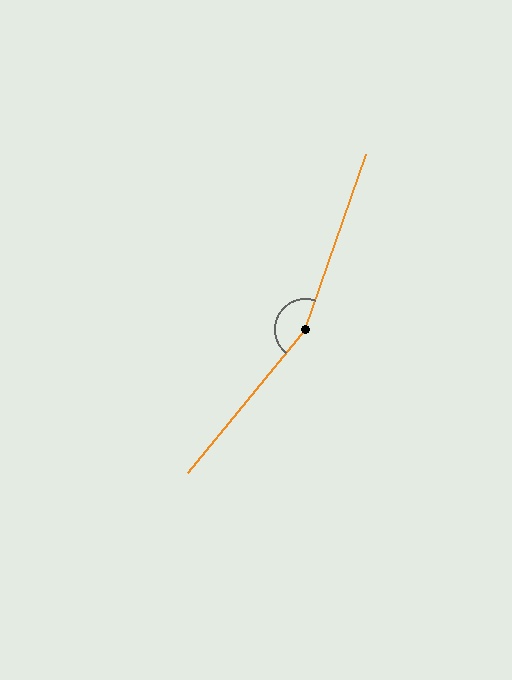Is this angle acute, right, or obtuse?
It is obtuse.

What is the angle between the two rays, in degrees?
Approximately 160 degrees.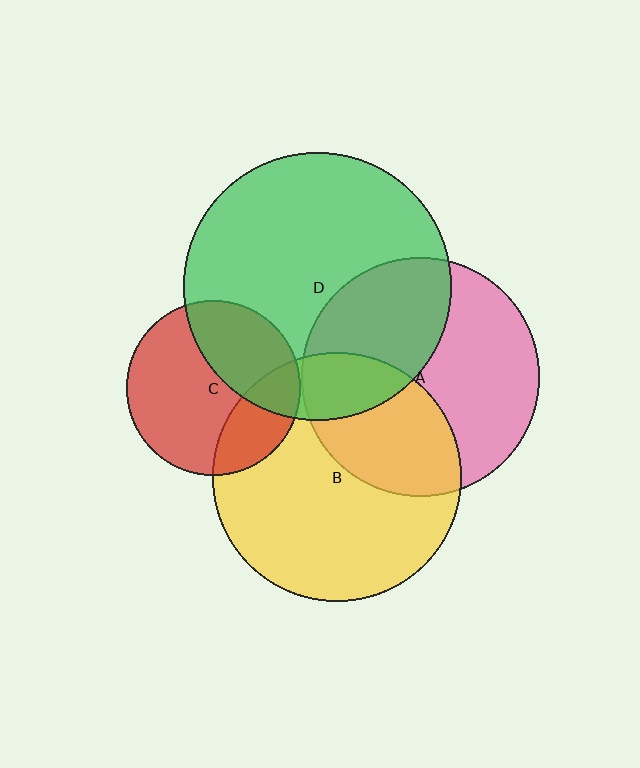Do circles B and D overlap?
Yes.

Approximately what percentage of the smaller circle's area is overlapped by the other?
Approximately 15%.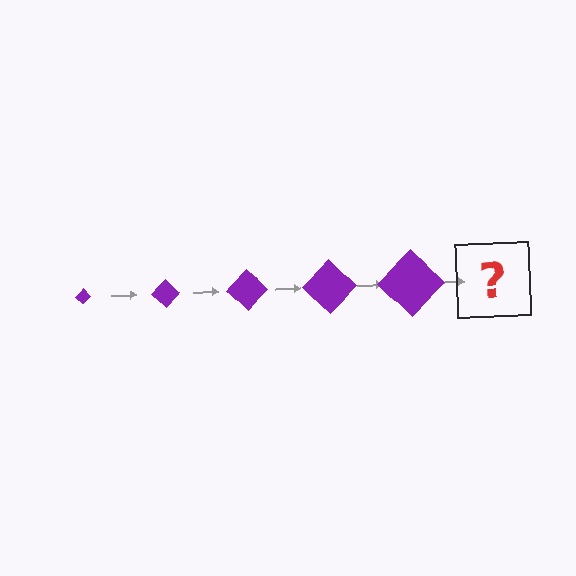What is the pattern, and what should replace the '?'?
The pattern is that the diamond gets progressively larger each step. The '?' should be a purple diamond, larger than the previous one.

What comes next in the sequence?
The next element should be a purple diamond, larger than the previous one.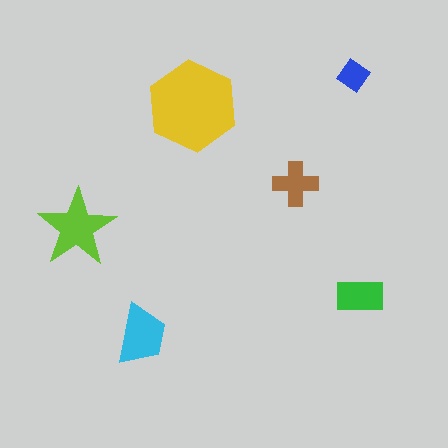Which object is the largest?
The yellow hexagon.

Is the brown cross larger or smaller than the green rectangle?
Smaller.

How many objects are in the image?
There are 6 objects in the image.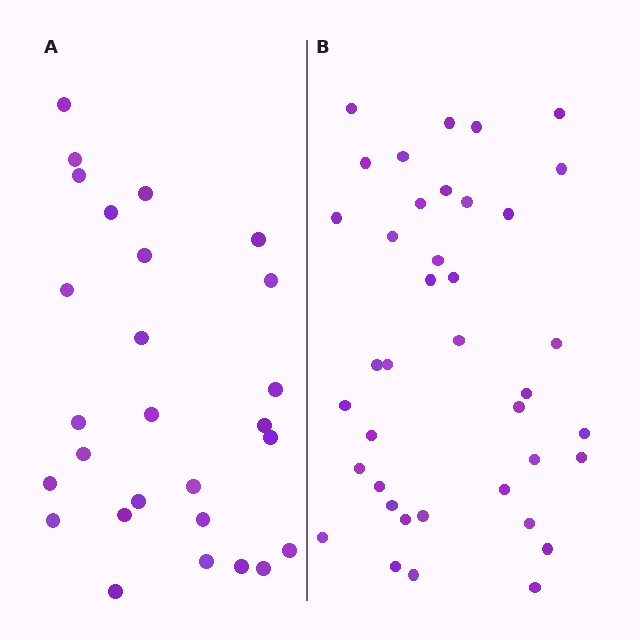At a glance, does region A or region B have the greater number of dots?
Region B (the right region) has more dots.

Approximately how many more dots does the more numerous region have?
Region B has roughly 12 or so more dots than region A.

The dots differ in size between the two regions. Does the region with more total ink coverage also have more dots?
No. Region A has more total ink coverage because its dots are larger, but region B actually contains more individual dots. Total area can be misleading — the number of items is what matters here.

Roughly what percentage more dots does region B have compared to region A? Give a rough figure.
About 45% more.